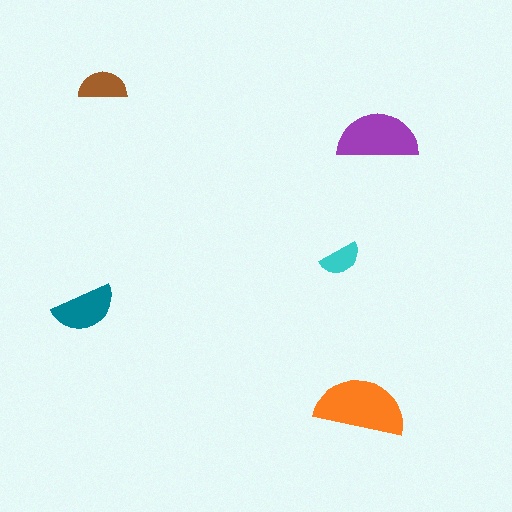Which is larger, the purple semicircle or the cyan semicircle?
The purple one.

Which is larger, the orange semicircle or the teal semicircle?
The orange one.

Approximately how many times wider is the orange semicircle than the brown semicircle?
About 2 times wider.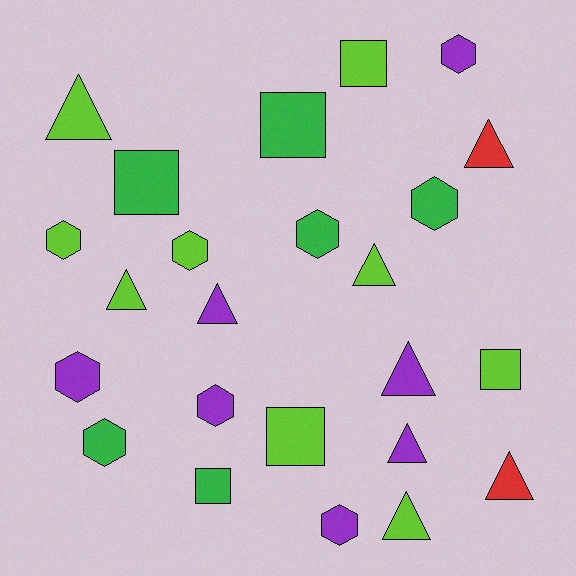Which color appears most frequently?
Lime, with 9 objects.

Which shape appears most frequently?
Hexagon, with 9 objects.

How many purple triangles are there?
There are 3 purple triangles.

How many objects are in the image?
There are 24 objects.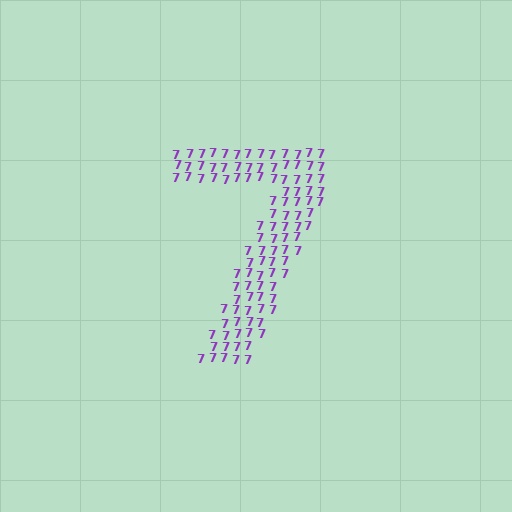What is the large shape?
The large shape is the digit 7.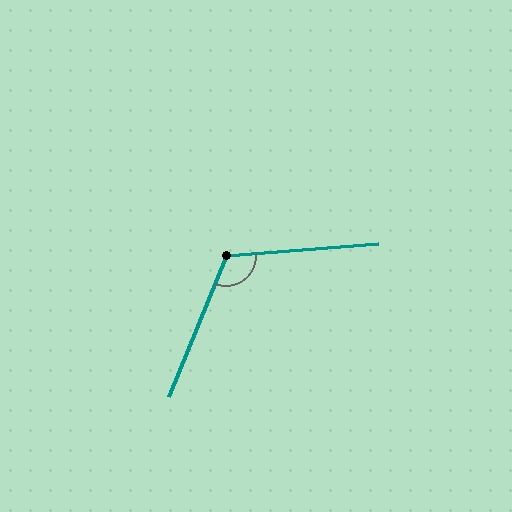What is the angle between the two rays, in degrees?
Approximately 117 degrees.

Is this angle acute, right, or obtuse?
It is obtuse.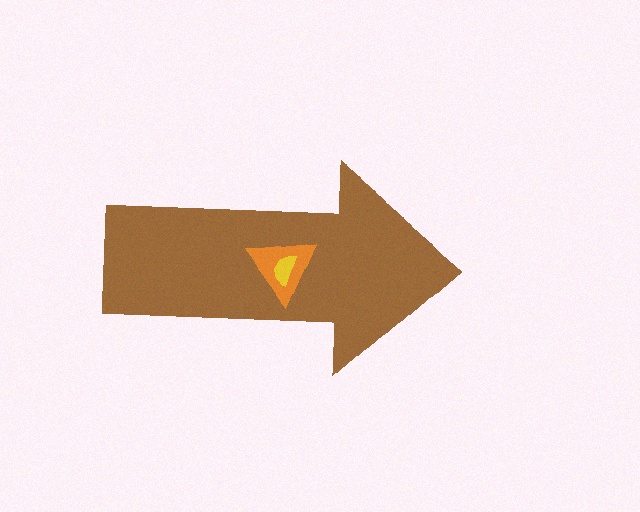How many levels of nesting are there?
3.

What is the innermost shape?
The yellow semicircle.